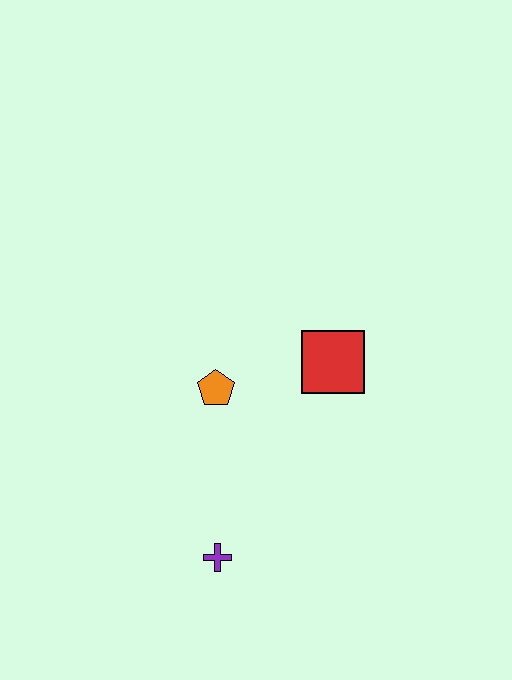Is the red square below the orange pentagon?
No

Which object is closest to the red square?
The orange pentagon is closest to the red square.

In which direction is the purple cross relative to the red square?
The purple cross is below the red square.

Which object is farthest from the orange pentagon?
The purple cross is farthest from the orange pentagon.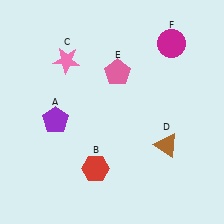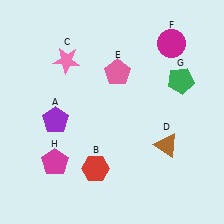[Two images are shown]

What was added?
A green pentagon (G), a magenta pentagon (H) were added in Image 2.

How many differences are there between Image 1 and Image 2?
There are 2 differences between the two images.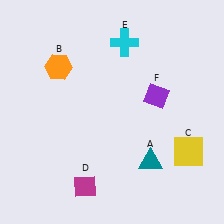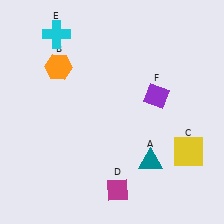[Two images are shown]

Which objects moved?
The objects that moved are: the magenta diamond (D), the cyan cross (E).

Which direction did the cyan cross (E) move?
The cyan cross (E) moved left.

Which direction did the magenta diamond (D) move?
The magenta diamond (D) moved right.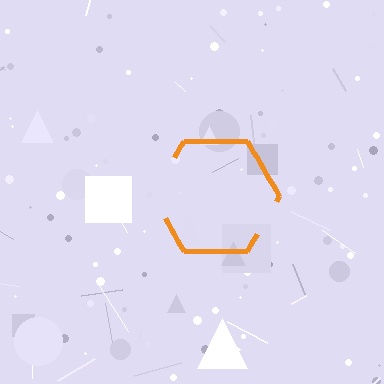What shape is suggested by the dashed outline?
The dashed outline suggests a hexagon.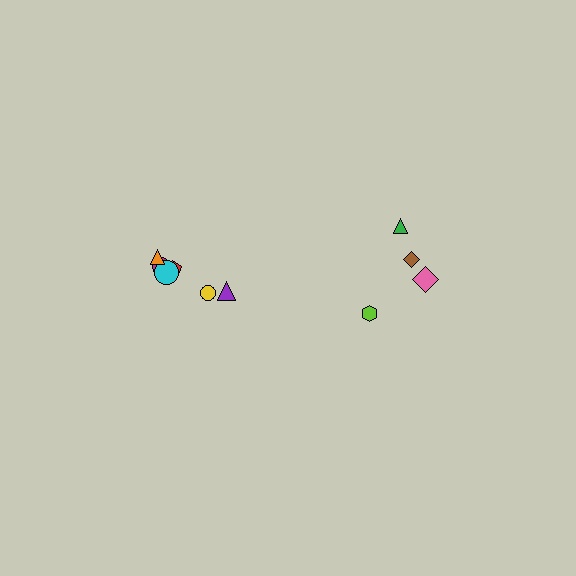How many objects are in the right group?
There are 4 objects.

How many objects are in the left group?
There are 6 objects.